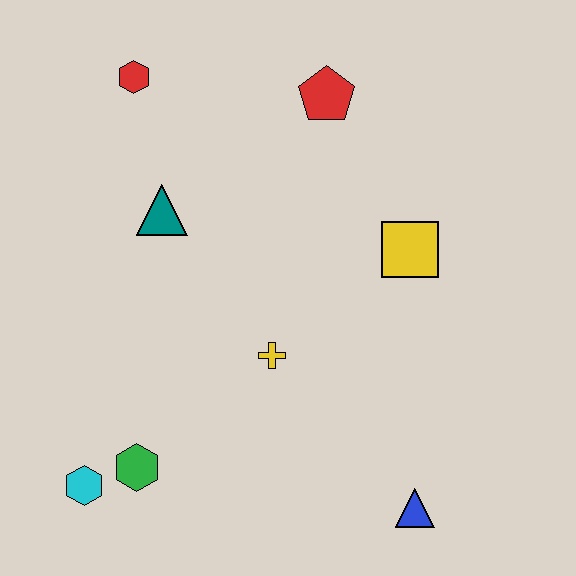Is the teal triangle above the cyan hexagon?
Yes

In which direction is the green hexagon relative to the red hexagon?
The green hexagon is below the red hexagon.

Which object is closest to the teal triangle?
The red hexagon is closest to the teal triangle.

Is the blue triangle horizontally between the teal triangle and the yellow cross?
No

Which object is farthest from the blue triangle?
The red hexagon is farthest from the blue triangle.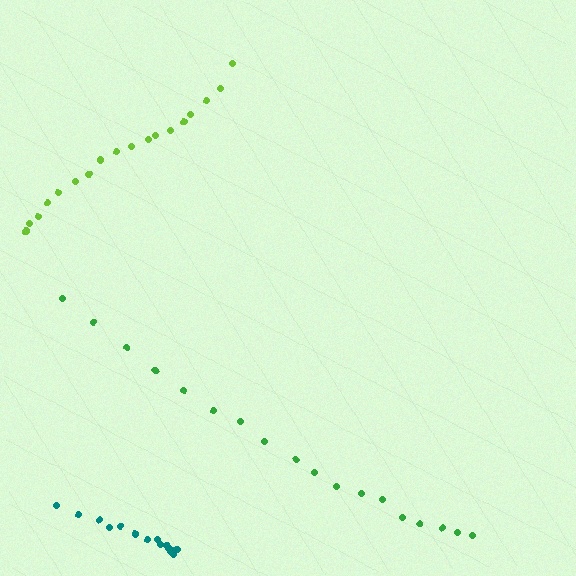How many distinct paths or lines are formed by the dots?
There are 3 distinct paths.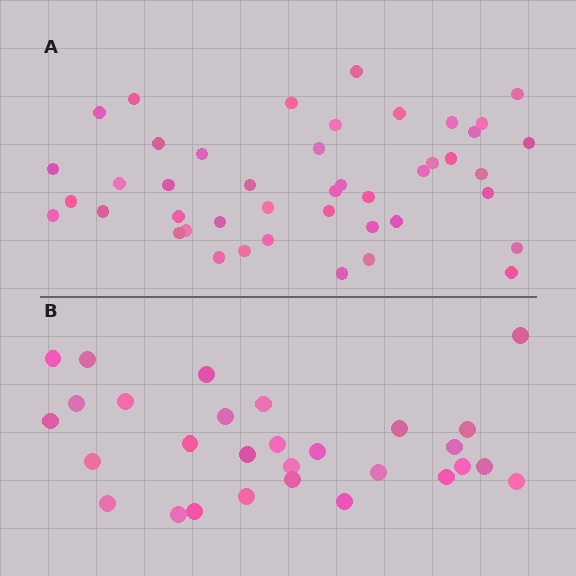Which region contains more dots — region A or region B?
Region A (the top region) has more dots.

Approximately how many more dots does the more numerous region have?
Region A has approximately 15 more dots than region B.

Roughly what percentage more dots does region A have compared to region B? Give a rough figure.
About 50% more.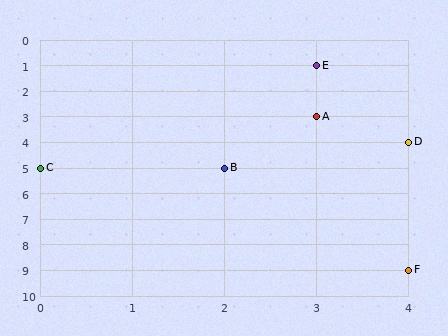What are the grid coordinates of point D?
Point D is at grid coordinates (4, 4).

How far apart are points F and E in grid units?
Points F and E are 1 column and 8 rows apart (about 8.1 grid units diagonally).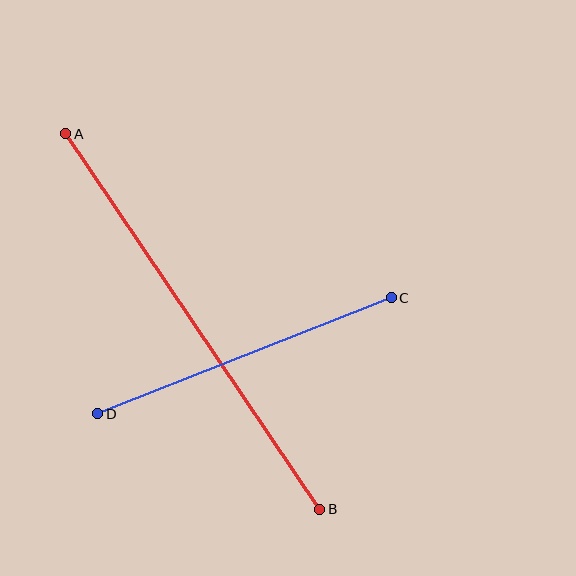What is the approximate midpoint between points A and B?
The midpoint is at approximately (193, 322) pixels.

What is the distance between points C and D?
The distance is approximately 315 pixels.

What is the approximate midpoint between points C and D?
The midpoint is at approximately (244, 356) pixels.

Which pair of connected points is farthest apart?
Points A and B are farthest apart.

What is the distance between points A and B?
The distance is approximately 453 pixels.